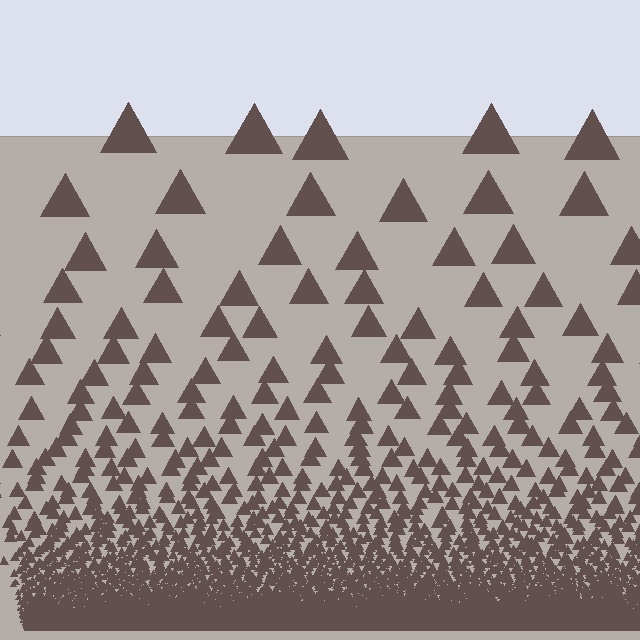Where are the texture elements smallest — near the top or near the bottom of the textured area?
Near the bottom.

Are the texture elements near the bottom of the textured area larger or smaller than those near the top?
Smaller. The gradient is inverted — elements near the bottom are smaller and denser.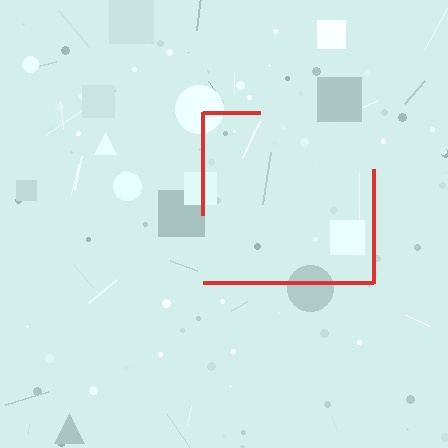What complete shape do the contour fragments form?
The contour fragments form a square.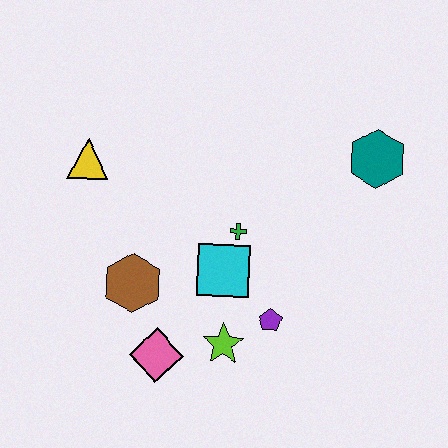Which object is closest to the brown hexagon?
The pink diamond is closest to the brown hexagon.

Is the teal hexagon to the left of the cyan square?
No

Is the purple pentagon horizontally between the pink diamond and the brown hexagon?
No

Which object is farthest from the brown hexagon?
The teal hexagon is farthest from the brown hexagon.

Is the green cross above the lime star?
Yes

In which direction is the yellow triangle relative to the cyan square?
The yellow triangle is to the left of the cyan square.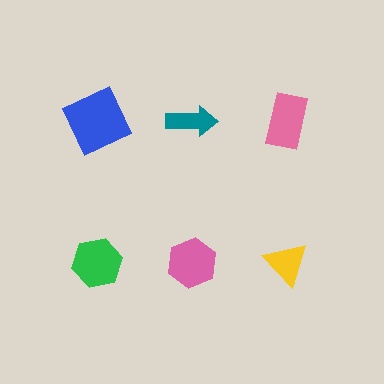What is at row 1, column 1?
A blue square.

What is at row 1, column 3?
A pink rectangle.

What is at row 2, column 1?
A green hexagon.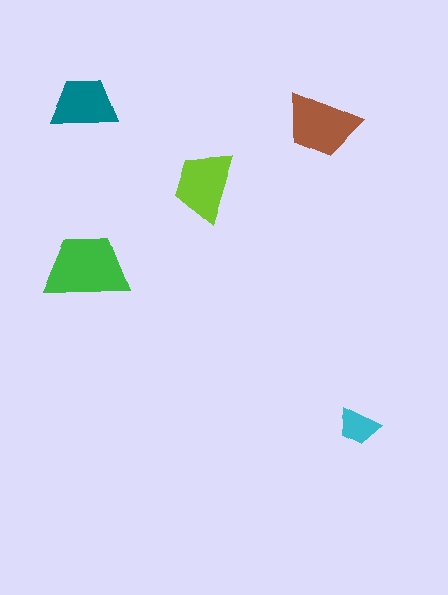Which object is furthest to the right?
The cyan trapezoid is rightmost.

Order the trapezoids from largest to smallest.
the green one, the brown one, the lime one, the teal one, the cyan one.